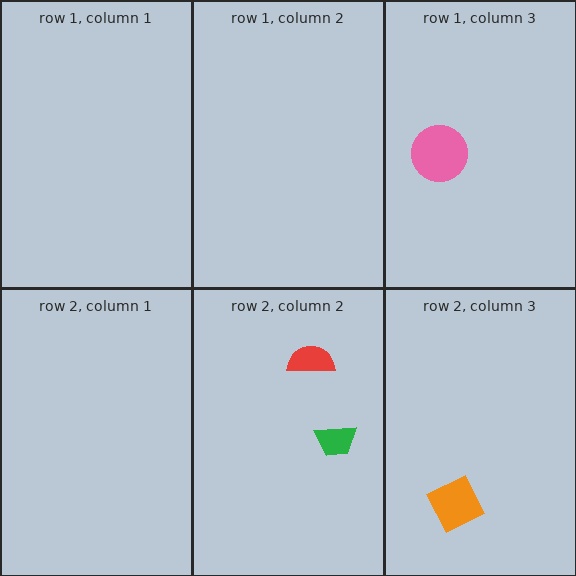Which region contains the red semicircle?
The row 2, column 2 region.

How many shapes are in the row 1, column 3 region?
1.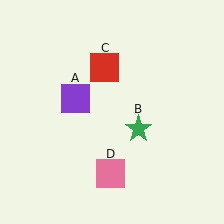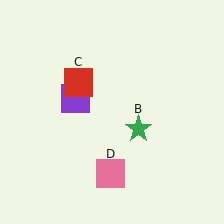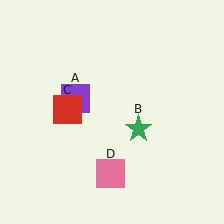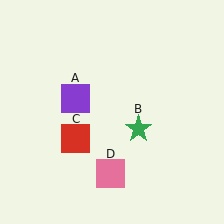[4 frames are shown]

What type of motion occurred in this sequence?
The red square (object C) rotated counterclockwise around the center of the scene.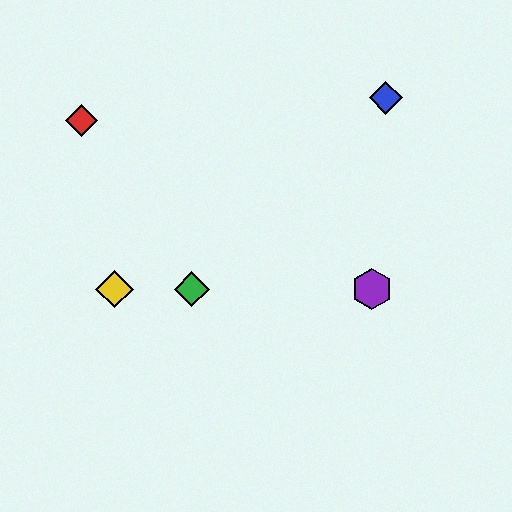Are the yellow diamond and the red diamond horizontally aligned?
No, the yellow diamond is at y≈289 and the red diamond is at y≈120.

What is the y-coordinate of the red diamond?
The red diamond is at y≈120.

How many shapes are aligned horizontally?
3 shapes (the green diamond, the yellow diamond, the purple hexagon) are aligned horizontally.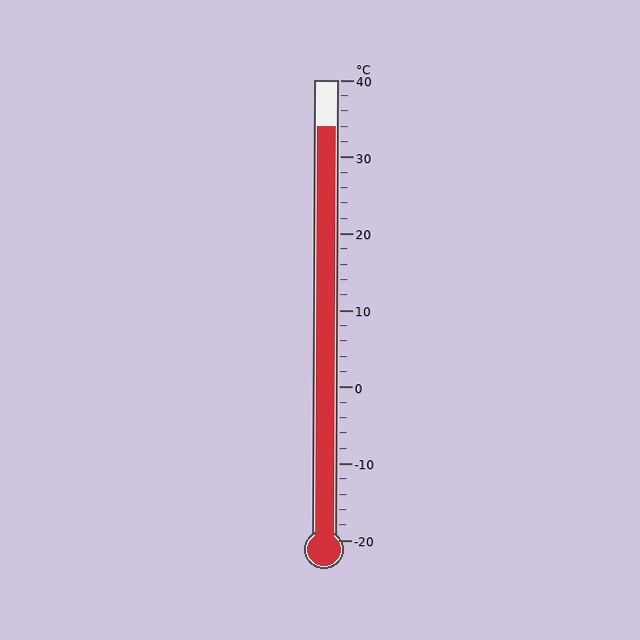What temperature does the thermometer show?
The thermometer shows approximately 34°C.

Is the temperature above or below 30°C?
The temperature is above 30°C.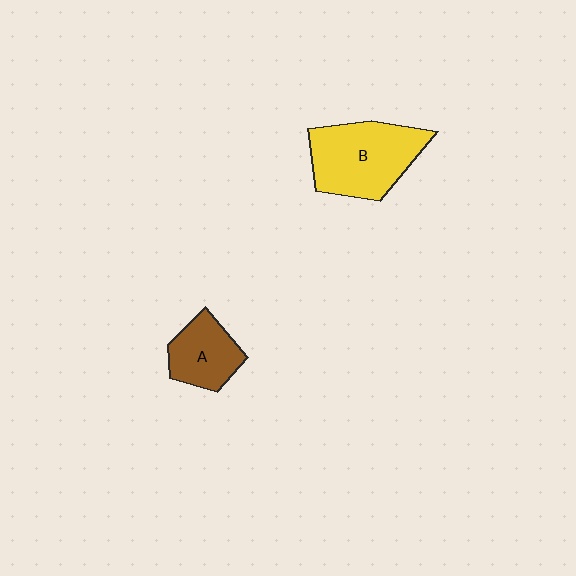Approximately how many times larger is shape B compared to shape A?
Approximately 1.7 times.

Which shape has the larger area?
Shape B (yellow).